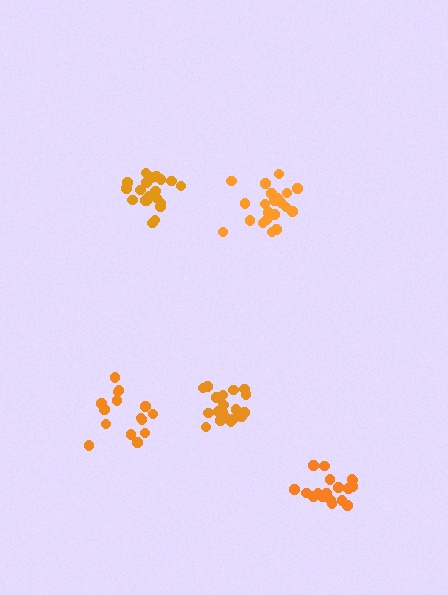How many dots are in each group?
Group 1: 16 dots, Group 2: 20 dots, Group 3: 21 dots, Group 4: 21 dots, Group 5: 21 dots (99 total).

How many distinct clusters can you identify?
There are 5 distinct clusters.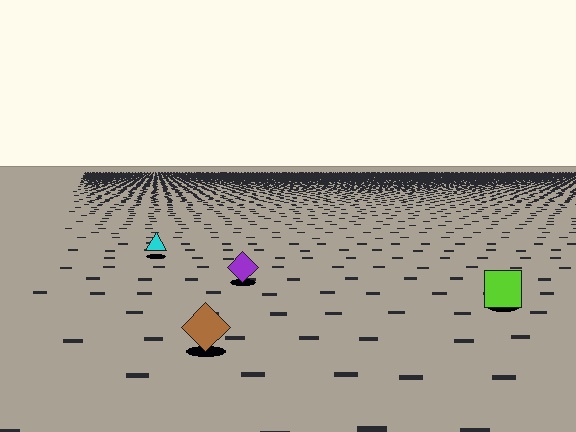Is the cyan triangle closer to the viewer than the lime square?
No. The lime square is closer — you can tell from the texture gradient: the ground texture is coarser near it.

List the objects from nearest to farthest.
From nearest to farthest: the brown diamond, the lime square, the purple diamond, the cyan triangle.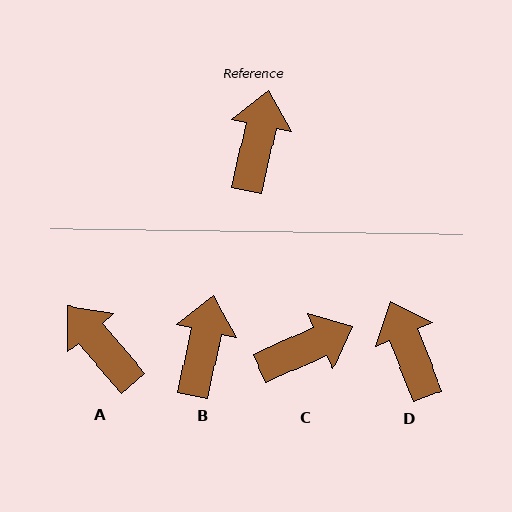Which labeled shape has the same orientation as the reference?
B.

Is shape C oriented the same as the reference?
No, it is off by about 53 degrees.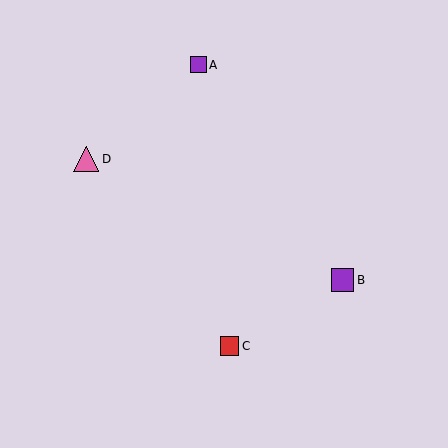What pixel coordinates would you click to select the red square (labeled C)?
Click at (230, 346) to select the red square C.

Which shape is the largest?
The pink triangle (labeled D) is the largest.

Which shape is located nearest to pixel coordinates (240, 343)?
The red square (labeled C) at (230, 346) is nearest to that location.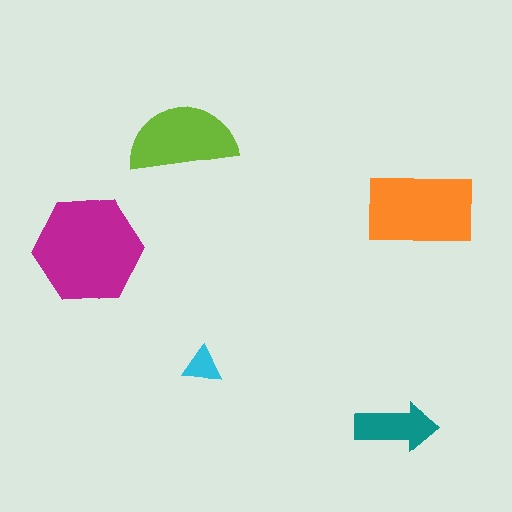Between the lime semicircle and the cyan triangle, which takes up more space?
The lime semicircle.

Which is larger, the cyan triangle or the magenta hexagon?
The magenta hexagon.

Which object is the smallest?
The cyan triangle.